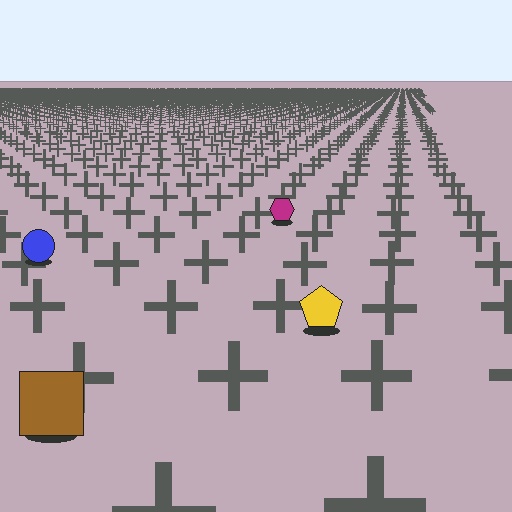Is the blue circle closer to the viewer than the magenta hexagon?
Yes. The blue circle is closer — you can tell from the texture gradient: the ground texture is coarser near it.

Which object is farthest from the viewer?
The magenta hexagon is farthest from the viewer. It appears smaller and the ground texture around it is denser.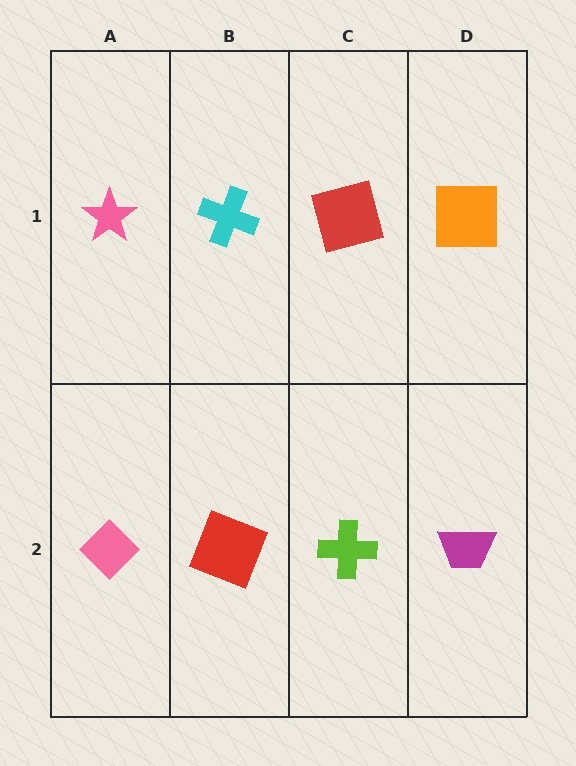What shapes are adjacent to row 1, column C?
A lime cross (row 2, column C), a cyan cross (row 1, column B), an orange square (row 1, column D).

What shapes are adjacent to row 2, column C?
A red square (row 1, column C), a red square (row 2, column B), a magenta trapezoid (row 2, column D).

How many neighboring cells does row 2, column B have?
3.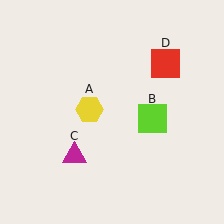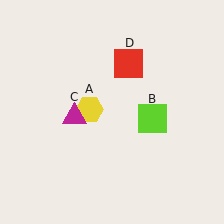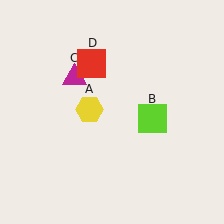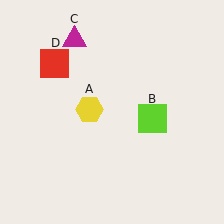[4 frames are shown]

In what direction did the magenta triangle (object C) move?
The magenta triangle (object C) moved up.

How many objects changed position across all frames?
2 objects changed position: magenta triangle (object C), red square (object D).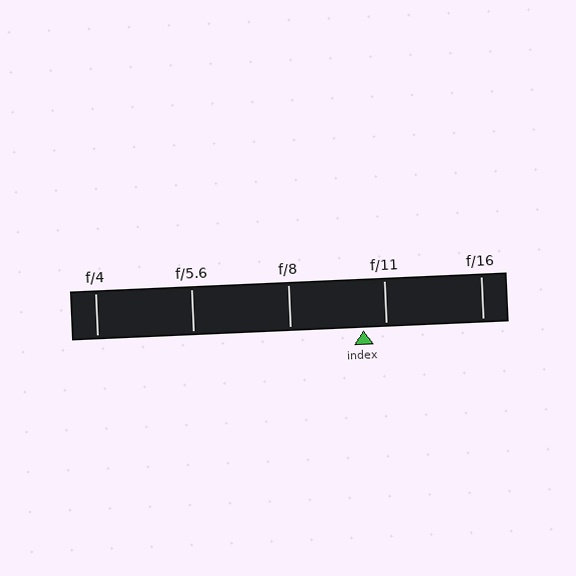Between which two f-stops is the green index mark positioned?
The index mark is between f/8 and f/11.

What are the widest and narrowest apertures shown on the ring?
The widest aperture shown is f/4 and the narrowest is f/16.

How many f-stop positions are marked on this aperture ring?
There are 5 f-stop positions marked.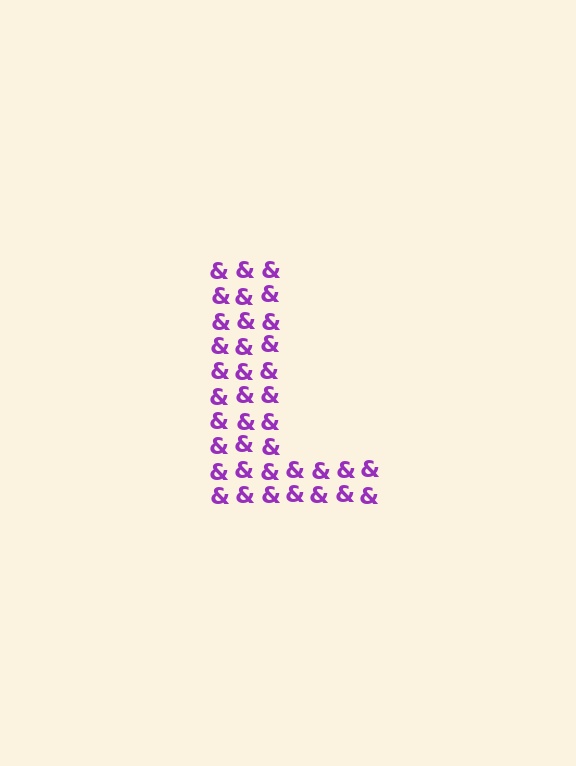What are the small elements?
The small elements are ampersands.